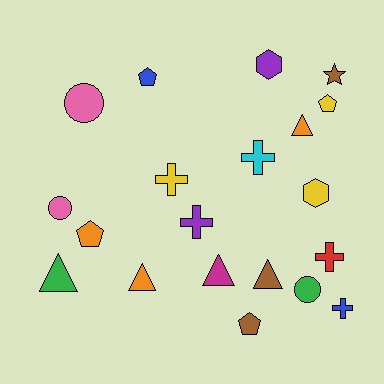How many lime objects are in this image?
There are no lime objects.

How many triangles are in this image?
There are 5 triangles.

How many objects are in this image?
There are 20 objects.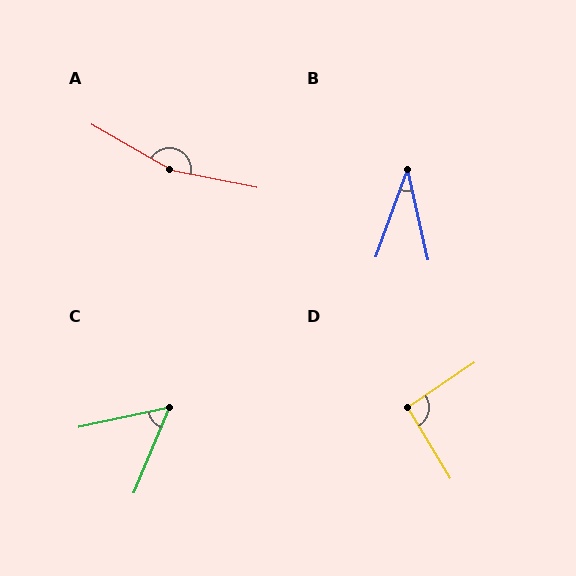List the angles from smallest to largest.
B (33°), C (55°), D (93°), A (161°).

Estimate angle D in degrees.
Approximately 93 degrees.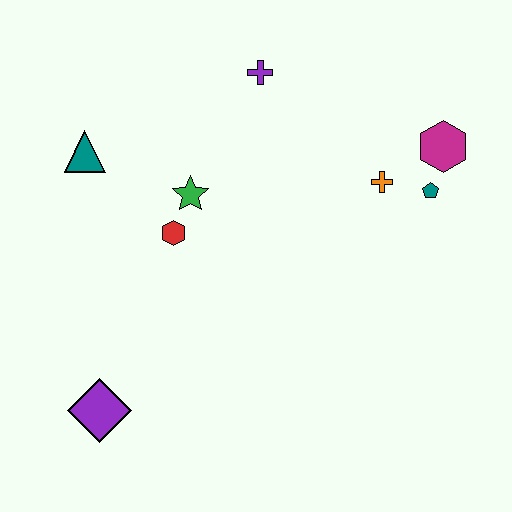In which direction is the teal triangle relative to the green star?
The teal triangle is to the left of the green star.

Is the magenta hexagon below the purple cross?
Yes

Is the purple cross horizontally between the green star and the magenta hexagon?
Yes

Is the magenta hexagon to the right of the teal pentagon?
Yes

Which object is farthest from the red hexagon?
The magenta hexagon is farthest from the red hexagon.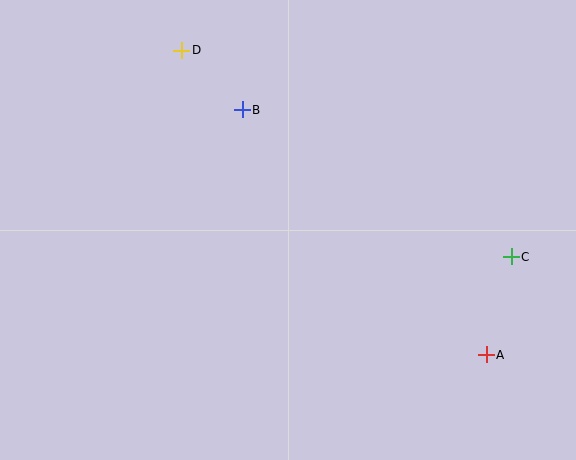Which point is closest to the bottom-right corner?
Point A is closest to the bottom-right corner.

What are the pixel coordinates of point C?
Point C is at (511, 257).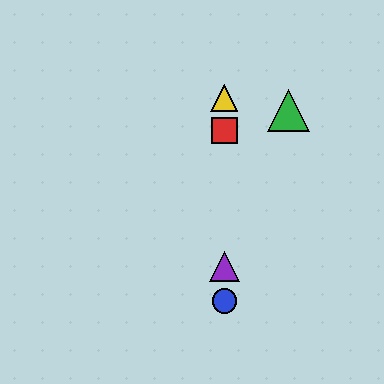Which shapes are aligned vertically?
The red square, the blue circle, the yellow triangle, the purple triangle are aligned vertically.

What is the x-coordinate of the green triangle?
The green triangle is at x≈289.